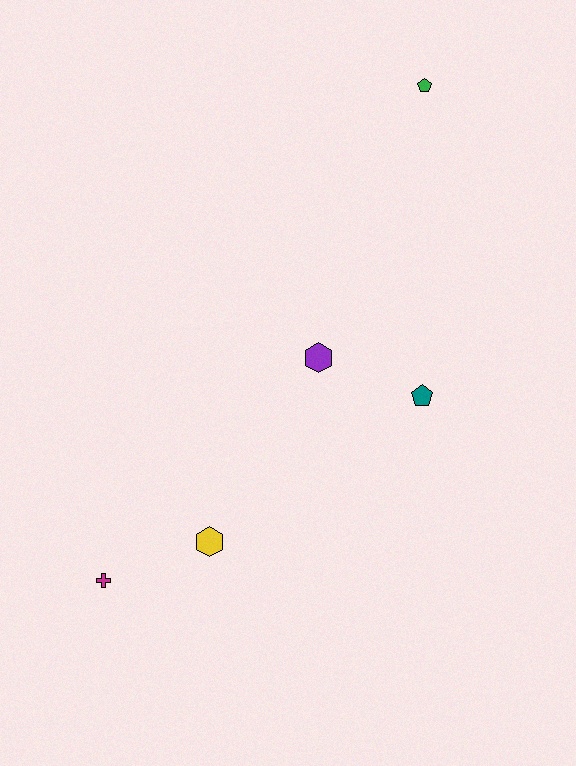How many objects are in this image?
There are 5 objects.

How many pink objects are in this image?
There are no pink objects.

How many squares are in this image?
There are no squares.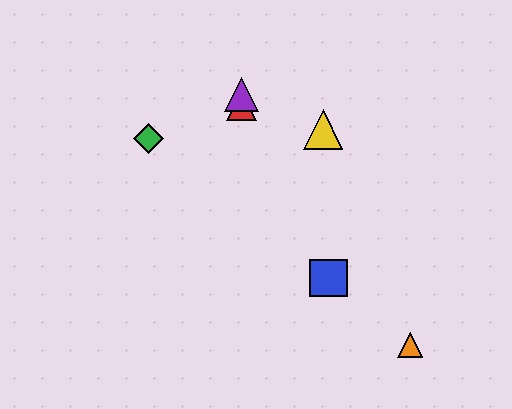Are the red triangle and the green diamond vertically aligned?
No, the red triangle is at x≈242 and the green diamond is at x≈148.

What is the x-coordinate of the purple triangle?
The purple triangle is at x≈242.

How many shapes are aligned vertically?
2 shapes (the red triangle, the purple triangle) are aligned vertically.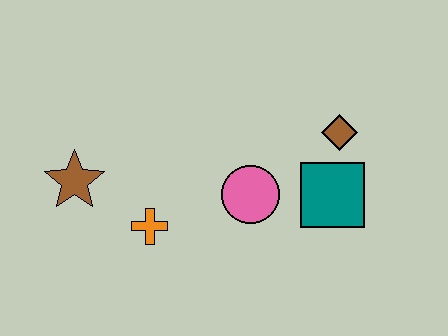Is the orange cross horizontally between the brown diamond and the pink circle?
No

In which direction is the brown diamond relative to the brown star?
The brown diamond is to the right of the brown star.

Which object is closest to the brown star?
The orange cross is closest to the brown star.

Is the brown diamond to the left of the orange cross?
No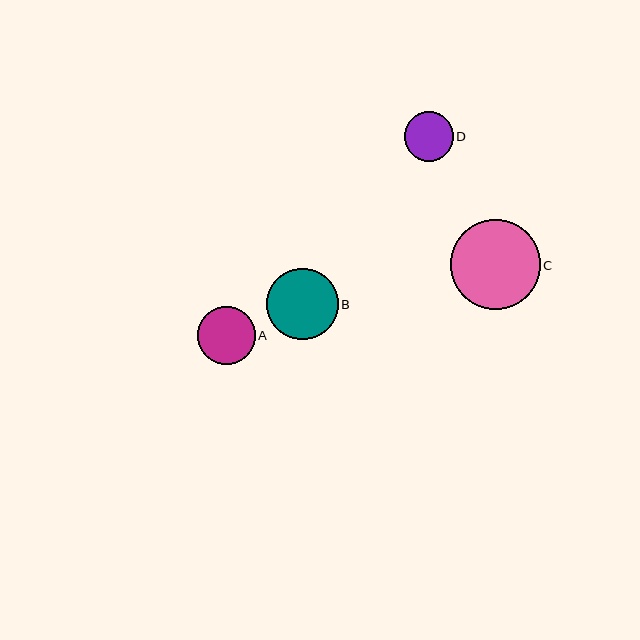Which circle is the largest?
Circle C is the largest with a size of approximately 90 pixels.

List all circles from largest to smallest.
From largest to smallest: C, B, A, D.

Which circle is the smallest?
Circle D is the smallest with a size of approximately 49 pixels.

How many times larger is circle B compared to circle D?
Circle B is approximately 1.5 times the size of circle D.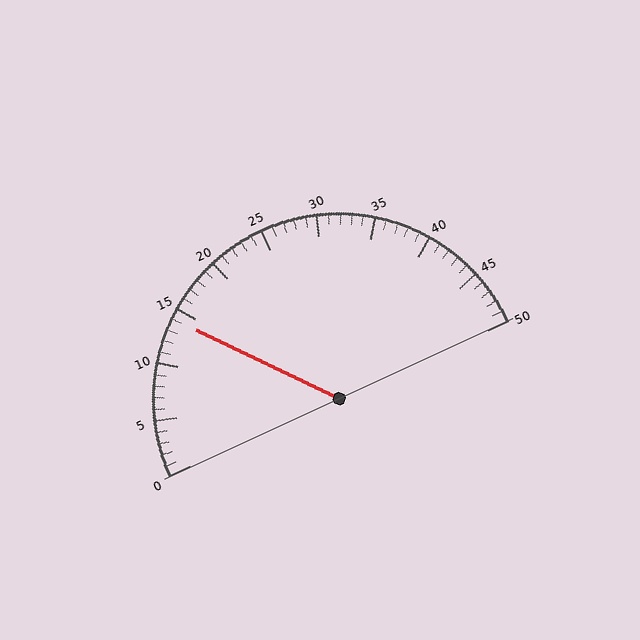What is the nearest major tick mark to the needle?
The nearest major tick mark is 15.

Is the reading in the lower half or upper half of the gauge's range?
The reading is in the lower half of the range (0 to 50).